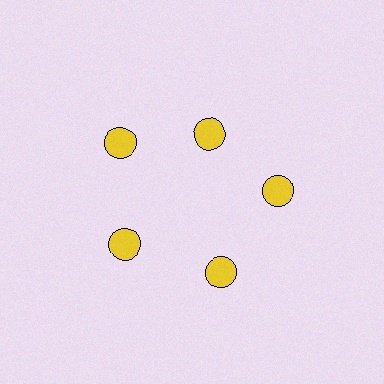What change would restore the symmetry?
The symmetry would be restored by moving it outward, back onto the ring so that all 5 circles sit at equal angles and equal distance from the center.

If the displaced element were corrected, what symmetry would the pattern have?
It would have 5-fold rotational symmetry — the pattern would map onto itself every 72 degrees.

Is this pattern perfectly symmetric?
No. The 5 yellow circles are arranged in a ring, but one element near the 1 o'clock position is pulled inward toward the center, breaking the 5-fold rotational symmetry.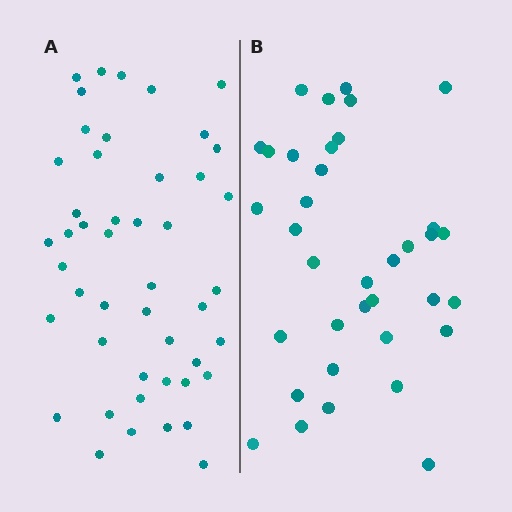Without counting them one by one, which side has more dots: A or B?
Region A (the left region) has more dots.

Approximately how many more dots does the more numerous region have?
Region A has roughly 12 or so more dots than region B.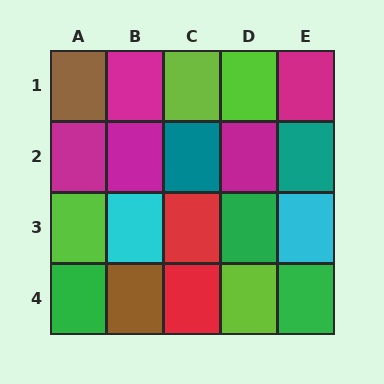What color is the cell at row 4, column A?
Green.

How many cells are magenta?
5 cells are magenta.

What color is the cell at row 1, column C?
Lime.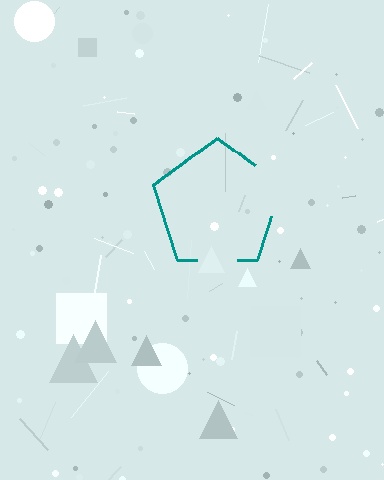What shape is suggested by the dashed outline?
The dashed outline suggests a pentagon.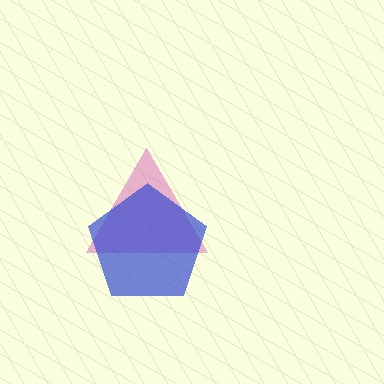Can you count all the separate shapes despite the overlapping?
Yes, there are 2 separate shapes.